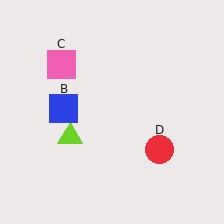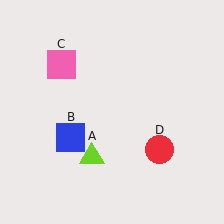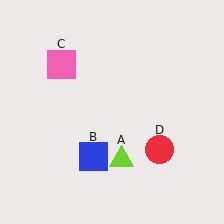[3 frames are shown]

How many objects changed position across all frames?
2 objects changed position: lime triangle (object A), blue square (object B).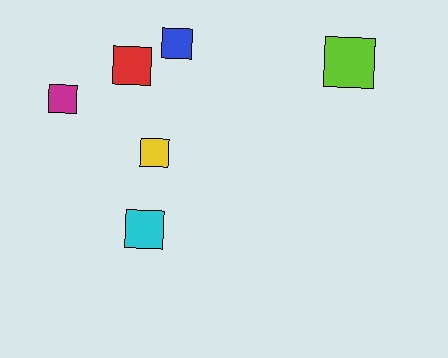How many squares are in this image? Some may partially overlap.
There are 6 squares.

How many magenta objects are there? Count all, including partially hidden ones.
There is 1 magenta object.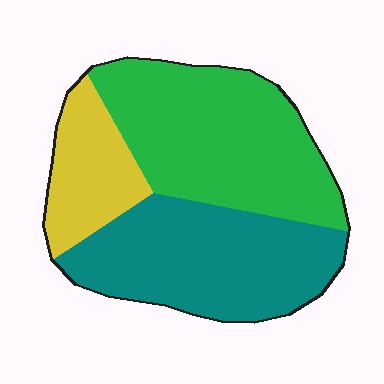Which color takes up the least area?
Yellow, at roughly 15%.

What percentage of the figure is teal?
Teal takes up between a quarter and a half of the figure.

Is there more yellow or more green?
Green.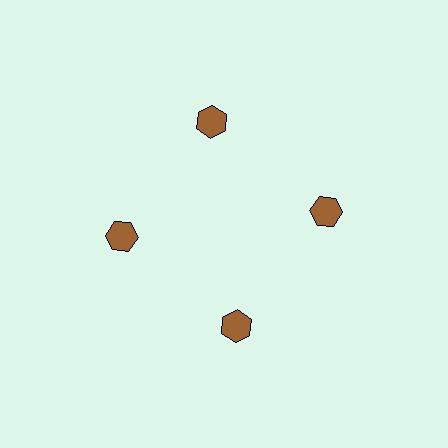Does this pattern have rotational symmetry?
Yes, this pattern has 4-fold rotational symmetry. It looks the same after rotating 90 degrees around the center.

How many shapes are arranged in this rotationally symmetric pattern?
There are 4 shapes, arranged in 4 groups of 1.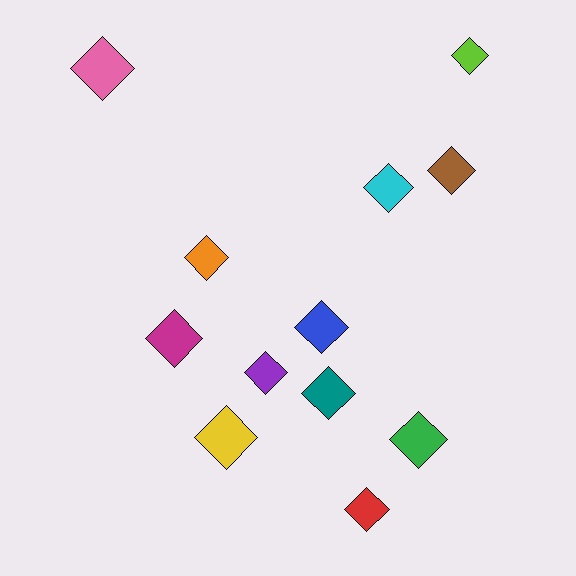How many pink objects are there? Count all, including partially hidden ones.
There is 1 pink object.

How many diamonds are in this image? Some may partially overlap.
There are 12 diamonds.